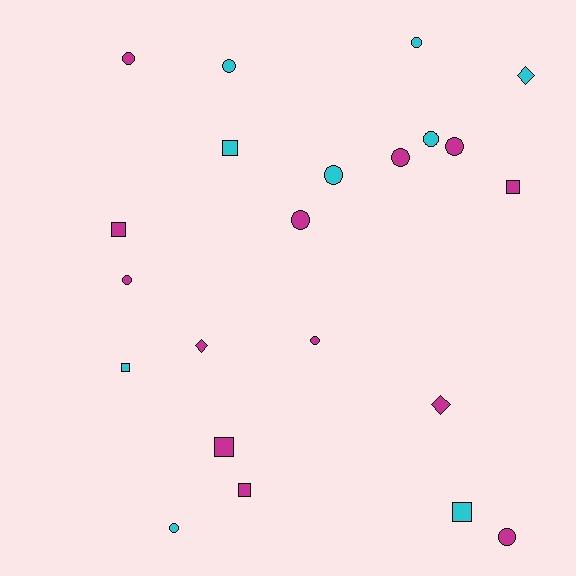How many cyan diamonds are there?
There is 1 cyan diamond.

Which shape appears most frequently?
Circle, with 12 objects.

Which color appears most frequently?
Magenta, with 13 objects.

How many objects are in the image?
There are 22 objects.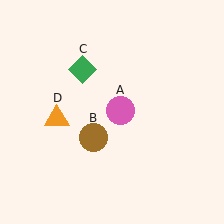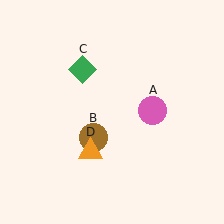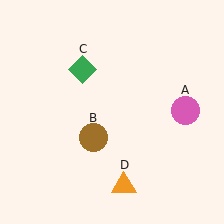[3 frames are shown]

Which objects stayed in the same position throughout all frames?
Brown circle (object B) and green diamond (object C) remained stationary.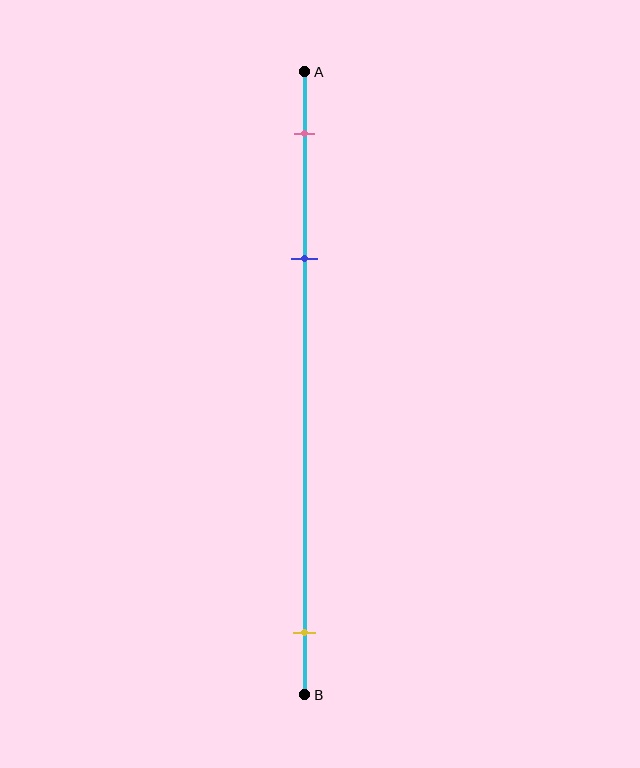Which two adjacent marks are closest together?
The pink and blue marks are the closest adjacent pair.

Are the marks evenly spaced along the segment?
No, the marks are not evenly spaced.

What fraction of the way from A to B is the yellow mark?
The yellow mark is approximately 90% (0.9) of the way from A to B.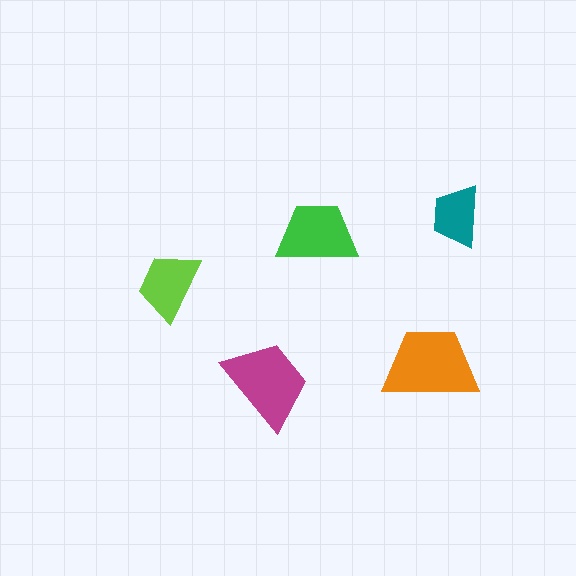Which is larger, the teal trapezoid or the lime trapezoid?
The lime one.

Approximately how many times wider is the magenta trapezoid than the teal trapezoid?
About 1.5 times wider.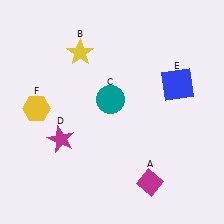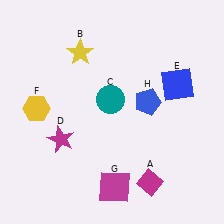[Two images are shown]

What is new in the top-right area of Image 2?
A blue pentagon (H) was added in the top-right area of Image 2.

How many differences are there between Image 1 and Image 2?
There are 2 differences between the two images.